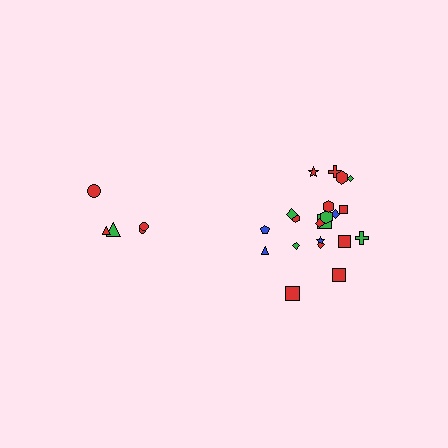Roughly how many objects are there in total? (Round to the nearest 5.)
Roughly 25 objects in total.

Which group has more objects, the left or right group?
The right group.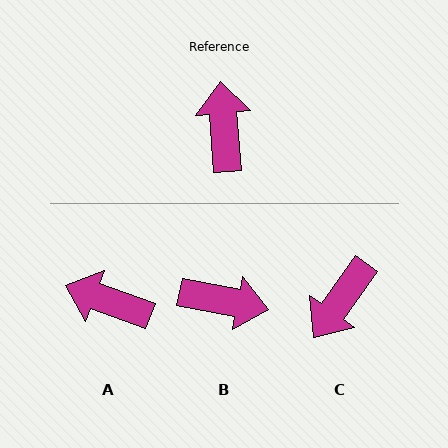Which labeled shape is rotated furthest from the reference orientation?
C, about 140 degrees away.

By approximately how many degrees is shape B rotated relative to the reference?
Approximately 106 degrees clockwise.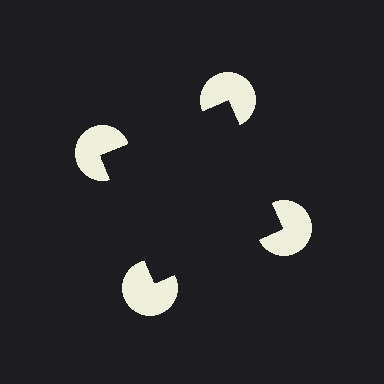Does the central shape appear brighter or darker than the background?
It typically appears slightly darker than the background, even though no actual brightness change is drawn.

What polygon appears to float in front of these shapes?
An illusory square — its edges are inferred from the aligned wedge cuts in the pac-man discs, not physically drawn.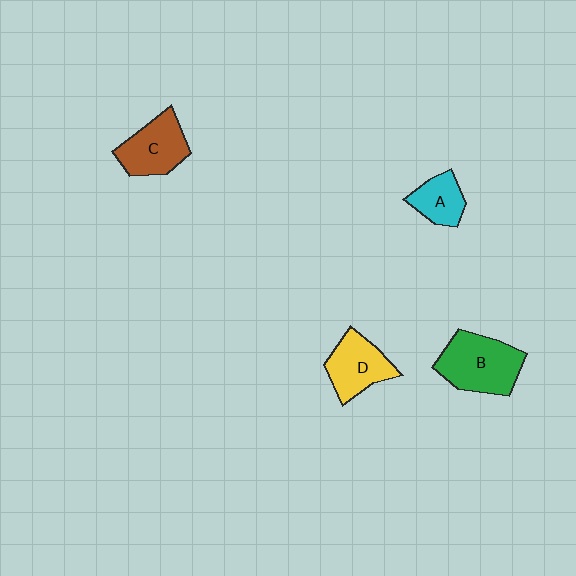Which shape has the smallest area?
Shape A (cyan).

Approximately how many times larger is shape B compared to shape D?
Approximately 1.3 times.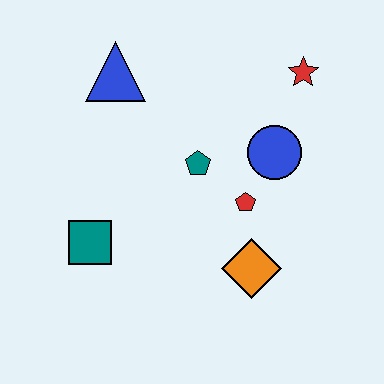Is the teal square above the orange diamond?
Yes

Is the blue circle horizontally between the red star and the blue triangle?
Yes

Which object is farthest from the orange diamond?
The blue triangle is farthest from the orange diamond.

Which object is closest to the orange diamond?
The red pentagon is closest to the orange diamond.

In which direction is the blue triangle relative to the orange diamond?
The blue triangle is above the orange diamond.